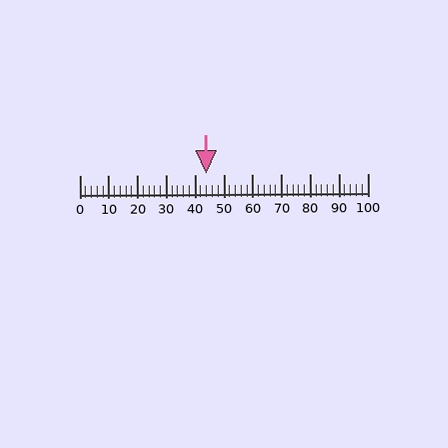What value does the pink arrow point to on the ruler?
The pink arrow points to approximately 44.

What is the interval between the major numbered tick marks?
The major tick marks are spaced 10 units apart.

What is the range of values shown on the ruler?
The ruler shows values from 0 to 100.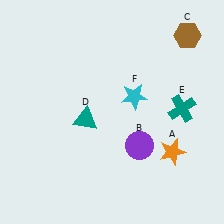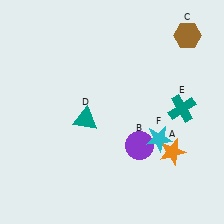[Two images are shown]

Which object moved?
The cyan star (F) moved down.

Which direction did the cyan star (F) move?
The cyan star (F) moved down.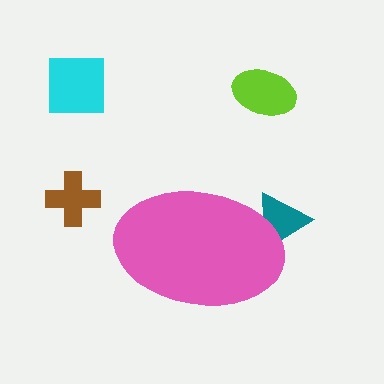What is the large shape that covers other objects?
A pink ellipse.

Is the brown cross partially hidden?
No, the brown cross is fully visible.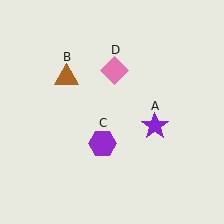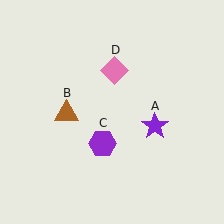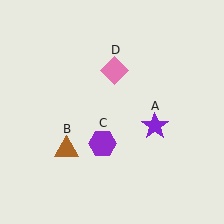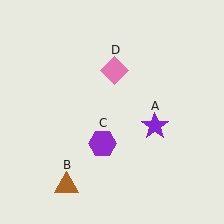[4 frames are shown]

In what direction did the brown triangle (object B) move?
The brown triangle (object B) moved down.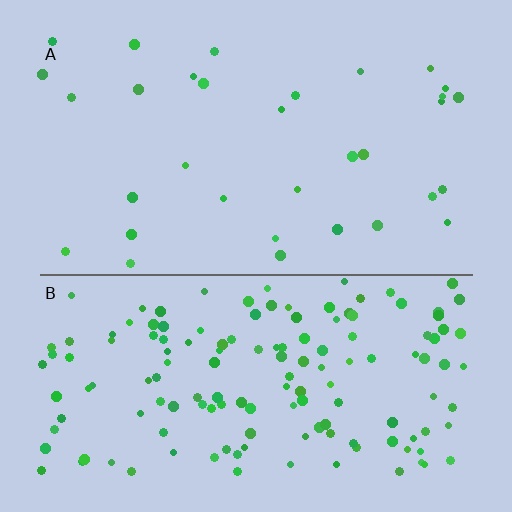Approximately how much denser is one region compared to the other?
Approximately 4.5× — region B over region A.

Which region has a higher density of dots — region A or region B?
B (the bottom).